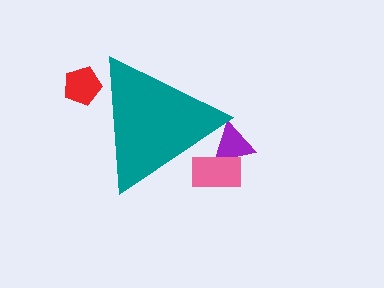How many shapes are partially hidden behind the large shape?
3 shapes are partially hidden.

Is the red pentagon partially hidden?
Yes, the red pentagon is partially hidden behind the teal triangle.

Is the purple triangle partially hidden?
Yes, the purple triangle is partially hidden behind the teal triangle.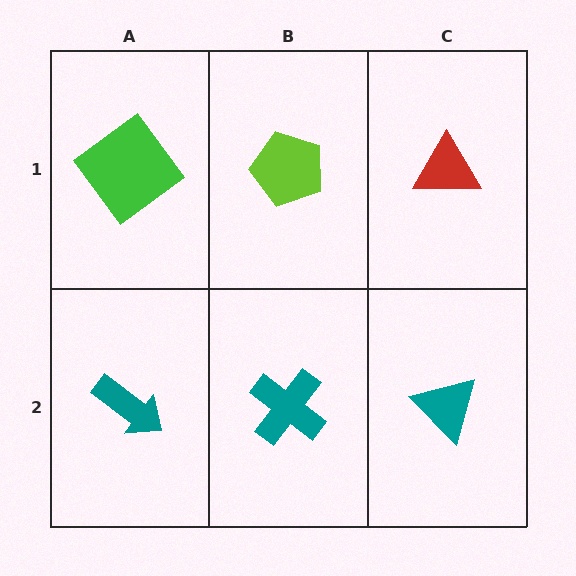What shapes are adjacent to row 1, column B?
A teal cross (row 2, column B), a green diamond (row 1, column A), a red triangle (row 1, column C).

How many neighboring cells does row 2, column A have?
2.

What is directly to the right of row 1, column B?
A red triangle.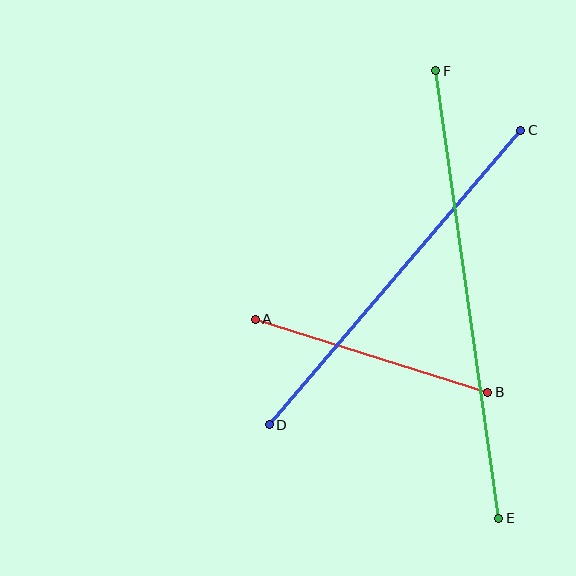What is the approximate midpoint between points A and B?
The midpoint is at approximately (372, 356) pixels.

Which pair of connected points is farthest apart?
Points E and F are farthest apart.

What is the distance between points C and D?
The distance is approximately 388 pixels.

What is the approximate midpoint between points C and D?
The midpoint is at approximately (395, 278) pixels.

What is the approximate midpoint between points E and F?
The midpoint is at approximately (467, 295) pixels.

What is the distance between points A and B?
The distance is approximately 244 pixels.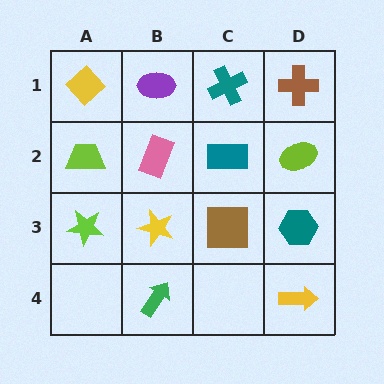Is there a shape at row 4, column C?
No, that cell is empty.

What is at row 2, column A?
A lime trapezoid.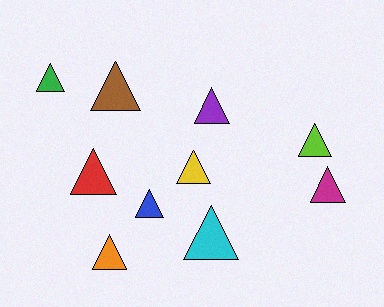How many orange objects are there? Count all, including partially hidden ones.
There is 1 orange object.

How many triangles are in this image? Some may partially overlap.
There are 10 triangles.